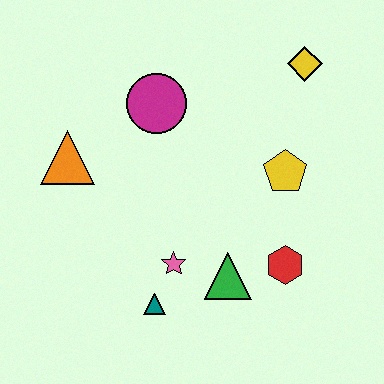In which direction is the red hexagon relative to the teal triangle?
The red hexagon is to the right of the teal triangle.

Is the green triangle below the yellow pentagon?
Yes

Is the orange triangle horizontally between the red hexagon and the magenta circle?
No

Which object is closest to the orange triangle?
The magenta circle is closest to the orange triangle.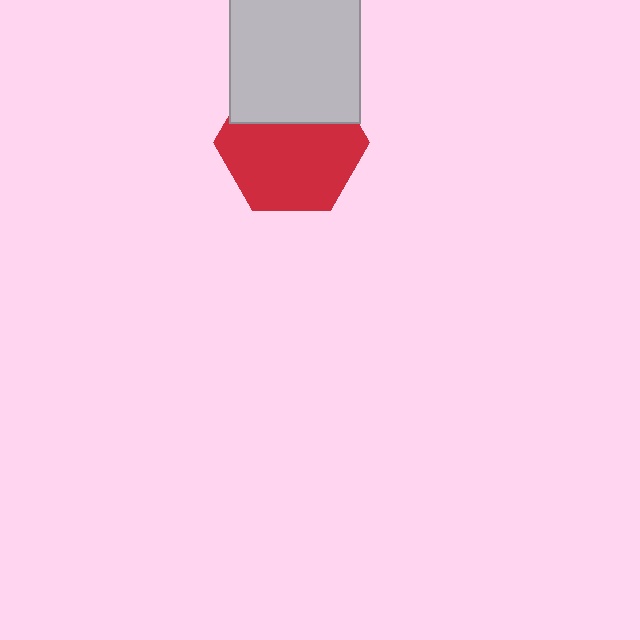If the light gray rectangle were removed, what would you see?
You would see the complete red hexagon.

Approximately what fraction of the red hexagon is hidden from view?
Roughly 32% of the red hexagon is hidden behind the light gray rectangle.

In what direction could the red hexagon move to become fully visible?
The red hexagon could move down. That would shift it out from behind the light gray rectangle entirely.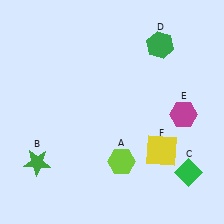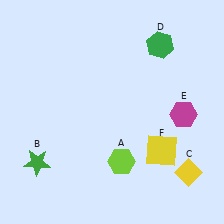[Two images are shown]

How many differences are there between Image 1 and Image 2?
There is 1 difference between the two images.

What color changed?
The diamond (C) changed from green in Image 1 to yellow in Image 2.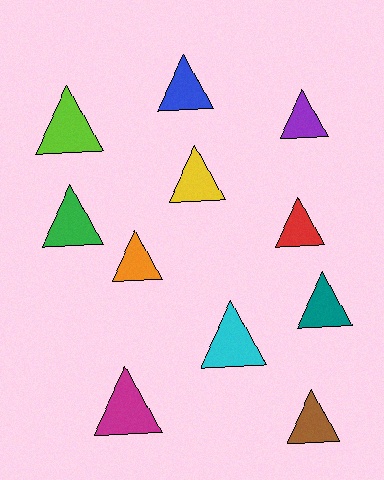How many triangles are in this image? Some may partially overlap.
There are 11 triangles.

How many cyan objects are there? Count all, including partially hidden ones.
There is 1 cyan object.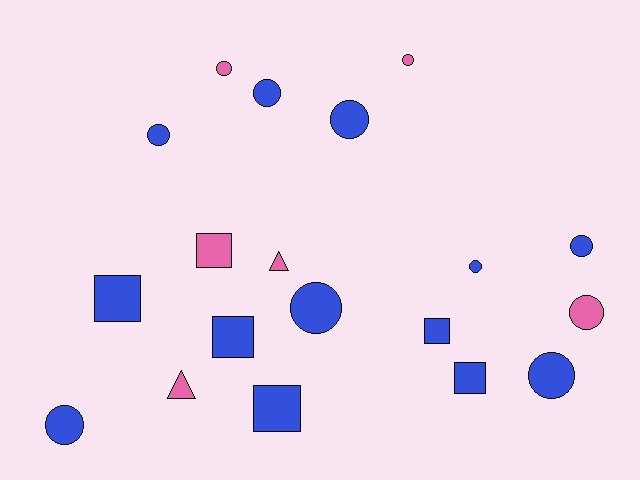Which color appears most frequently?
Blue, with 13 objects.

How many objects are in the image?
There are 19 objects.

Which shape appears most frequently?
Circle, with 11 objects.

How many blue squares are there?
There are 5 blue squares.